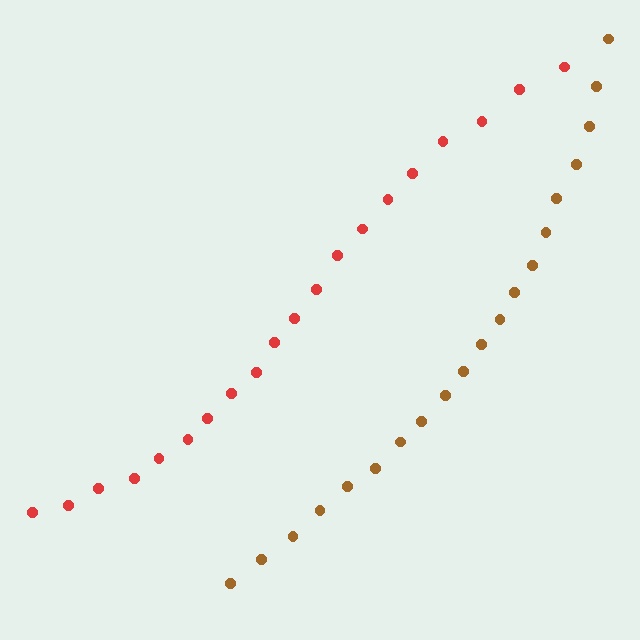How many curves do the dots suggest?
There are 2 distinct paths.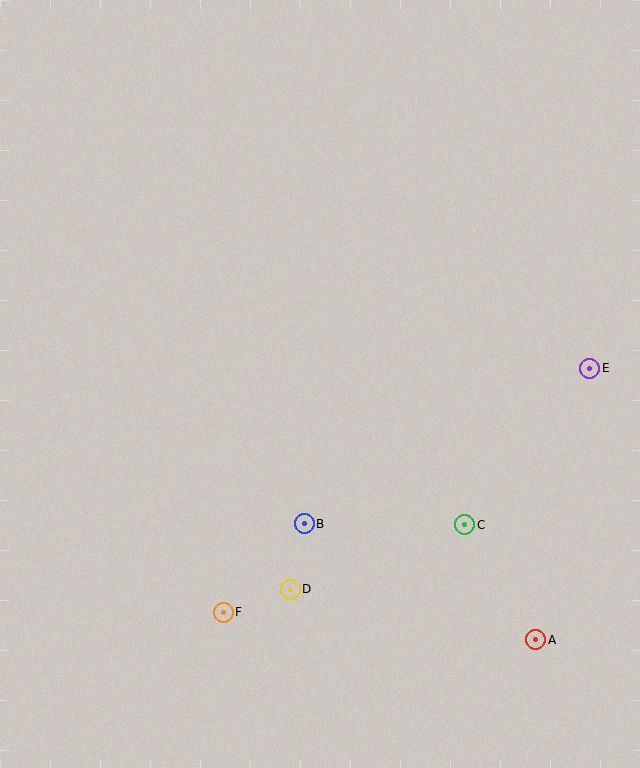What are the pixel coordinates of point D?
Point D is at (291, 589).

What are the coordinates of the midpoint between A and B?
The midpoint between A and B is at (420, 582).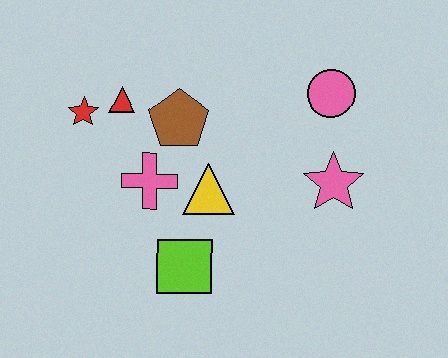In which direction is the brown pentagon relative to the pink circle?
The brown pentagon is to the left of the pink circle.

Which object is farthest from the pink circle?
The red star is farthest from the pink circle.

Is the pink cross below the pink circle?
Yes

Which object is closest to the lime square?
The yellow triangle is closest to the lime square.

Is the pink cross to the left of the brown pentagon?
Yes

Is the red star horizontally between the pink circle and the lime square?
No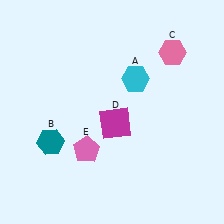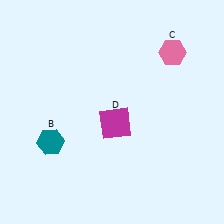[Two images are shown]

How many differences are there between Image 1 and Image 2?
There are 2 differences between the two images.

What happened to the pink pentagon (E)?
The pink pentagon (E) was removed in Image 2. It was in the bottom-left area of Image 1.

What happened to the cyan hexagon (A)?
The cyan hexagon (A) was removed in Image 2. It was in the top-right area of Image 1.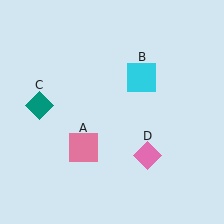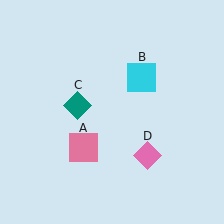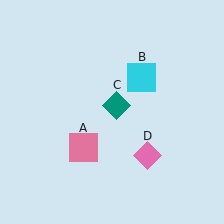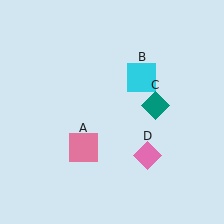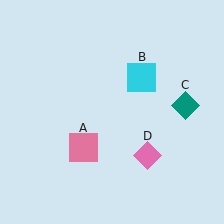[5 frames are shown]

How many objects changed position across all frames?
1 object changed position: teal diamond (object C).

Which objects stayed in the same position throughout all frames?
Pink square (object A) and cyan square (object B) and pink diamond (object D) remained stationary.